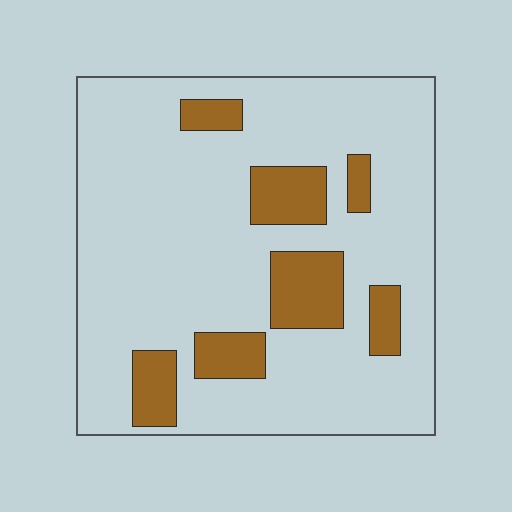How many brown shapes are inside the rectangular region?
7.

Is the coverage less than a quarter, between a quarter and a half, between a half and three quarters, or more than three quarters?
Less than a quarter.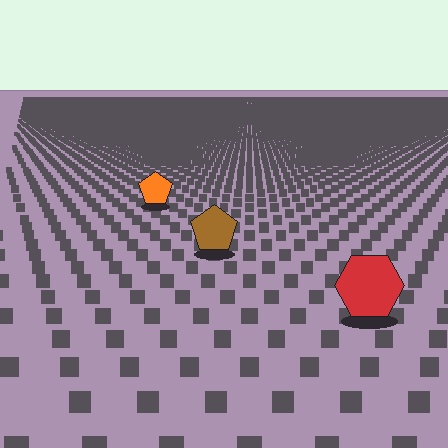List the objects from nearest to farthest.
From nearest to farthest: the red hexagon, the brown pentagon, the orange pentagon.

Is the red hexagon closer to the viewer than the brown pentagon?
Yes. The red hexagon is closer — you can tell from the texture gradient: the ground texture is coarser near it.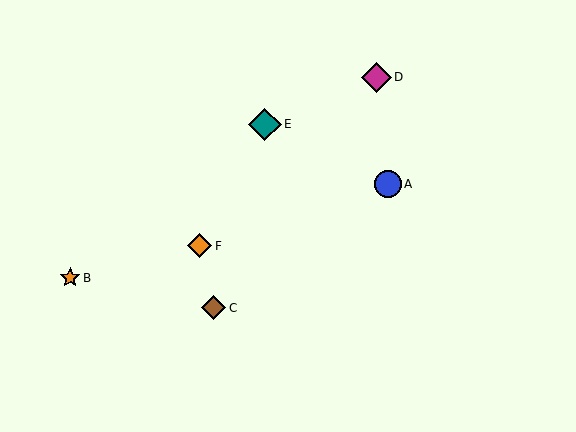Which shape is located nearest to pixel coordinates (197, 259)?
The orange diamond (labeled F) at (199, 246) is nearest to that location.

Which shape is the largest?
The teal diamond (labeled E) is the largest.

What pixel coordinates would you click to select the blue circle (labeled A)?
Click at (388, 184) to select the blue circle A.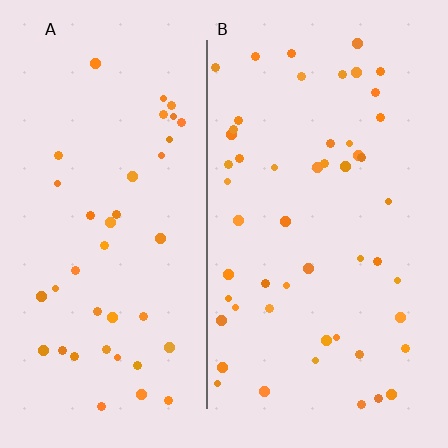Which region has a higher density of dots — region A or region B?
B (the right).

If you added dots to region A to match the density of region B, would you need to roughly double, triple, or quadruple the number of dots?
Approximately double.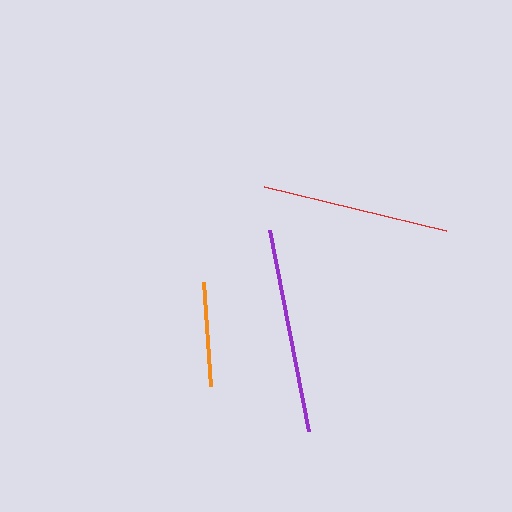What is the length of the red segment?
The red segment is approximately 187 pixels long.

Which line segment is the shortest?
The orange line is the shortest at approximately 104 pixels.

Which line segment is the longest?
The purple line is the longest at approximately 205 pixels.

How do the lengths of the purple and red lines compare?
The purple and red lines are approximately the same length.